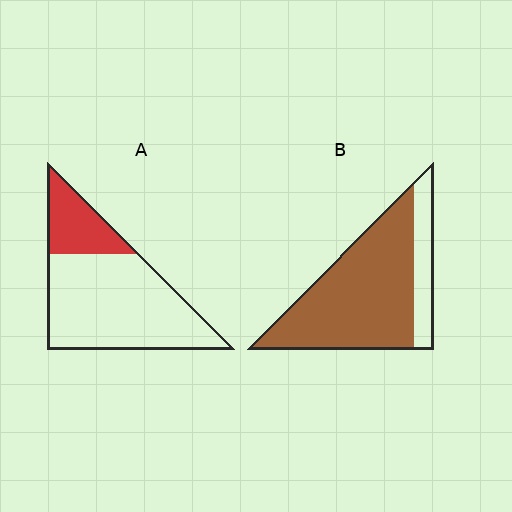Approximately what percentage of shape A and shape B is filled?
A is approximately 25% and B is approximately 80%.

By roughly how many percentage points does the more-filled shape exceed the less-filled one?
By roughly 55 percentage points (B over A).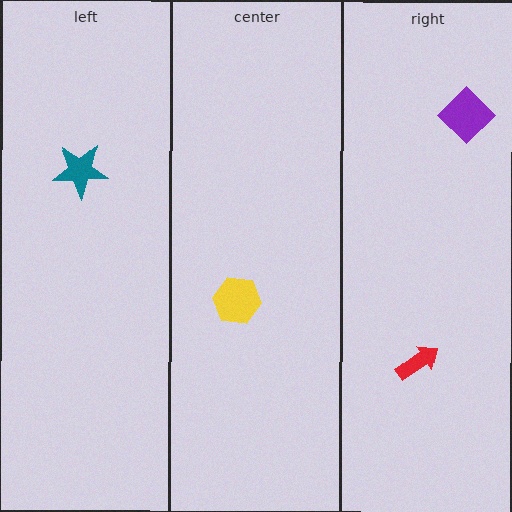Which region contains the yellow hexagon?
The center region.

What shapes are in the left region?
The teal star.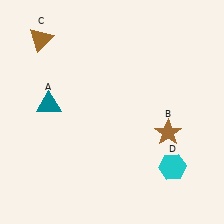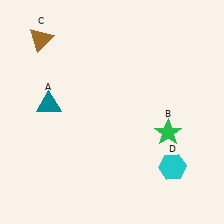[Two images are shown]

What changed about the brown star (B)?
In Image 1, B is brown. In Image 2, it changed to green.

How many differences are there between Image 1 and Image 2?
There is 1 difference between the two images.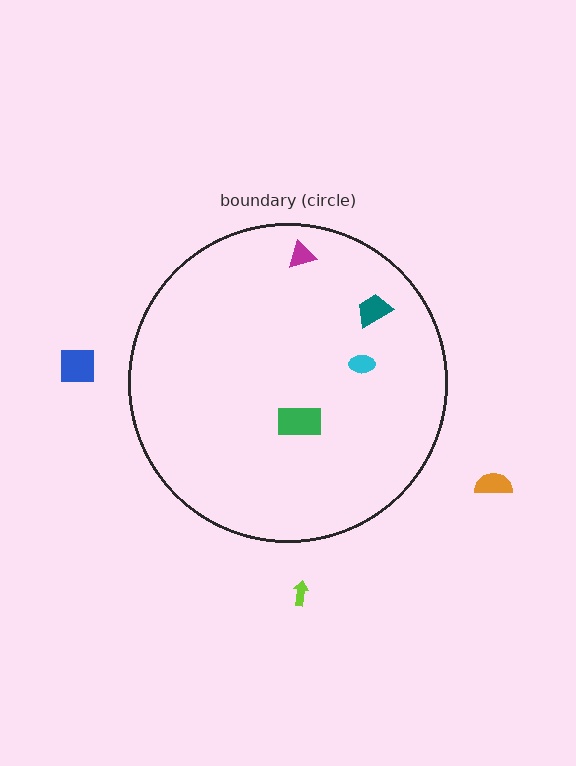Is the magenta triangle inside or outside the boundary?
Inside.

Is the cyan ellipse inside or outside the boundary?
Inside.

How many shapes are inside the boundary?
4 inside, 3 outside.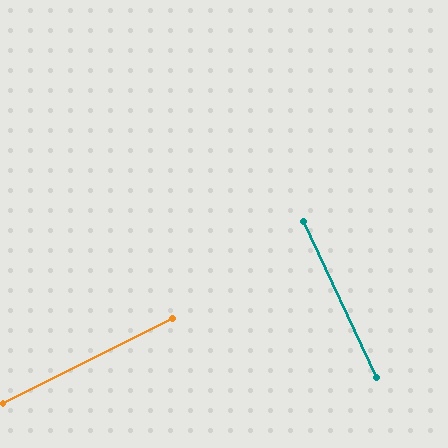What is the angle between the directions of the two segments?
Approximately 89 degrees.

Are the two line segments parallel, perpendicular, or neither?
Perpendicular — they meet at approximately 89°.